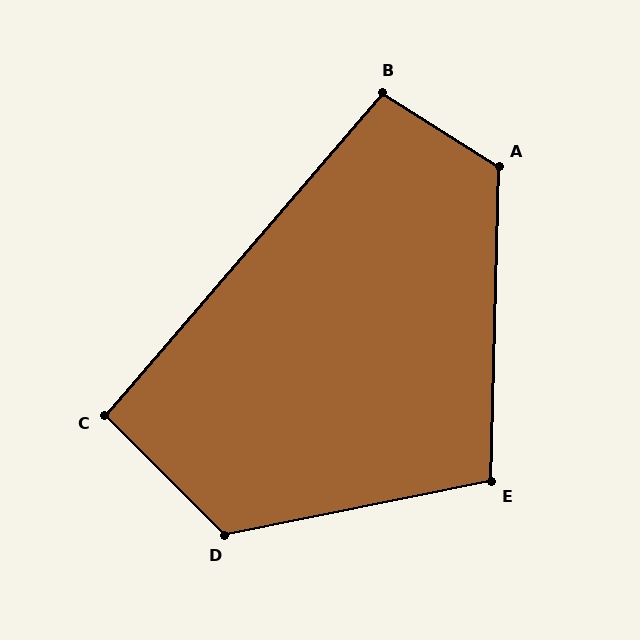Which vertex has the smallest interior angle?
C, at approximately 94 degrees.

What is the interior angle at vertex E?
Approximately 103 degrees (obtuse).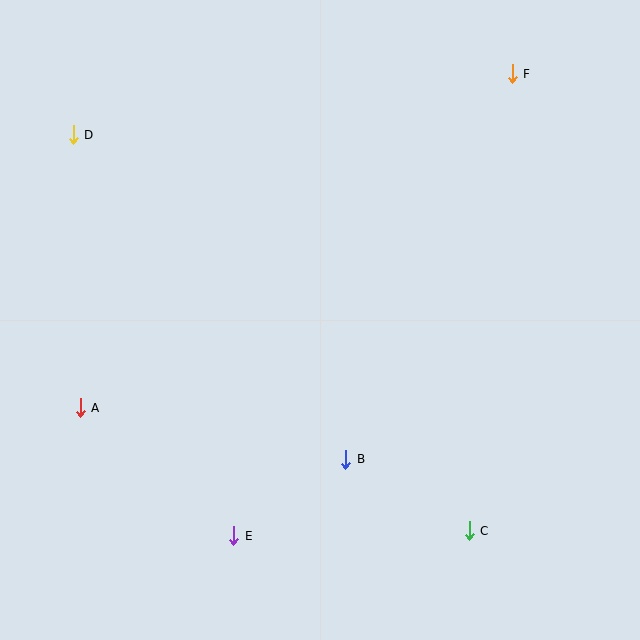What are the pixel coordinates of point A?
Point A is at (80, 408).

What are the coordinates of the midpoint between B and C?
The midpoint between B and C is at (408, 495).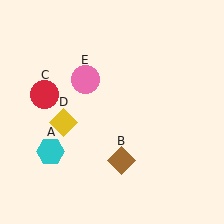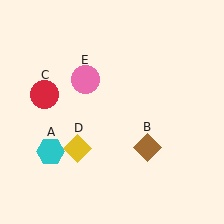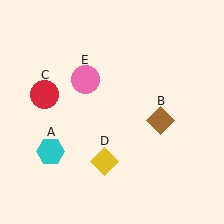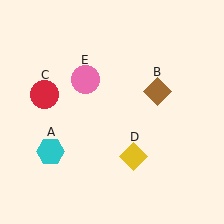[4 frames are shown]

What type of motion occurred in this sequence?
The brown diamond (object B), yellow diamond (object D) rotated counterclockwise around the center of the scene.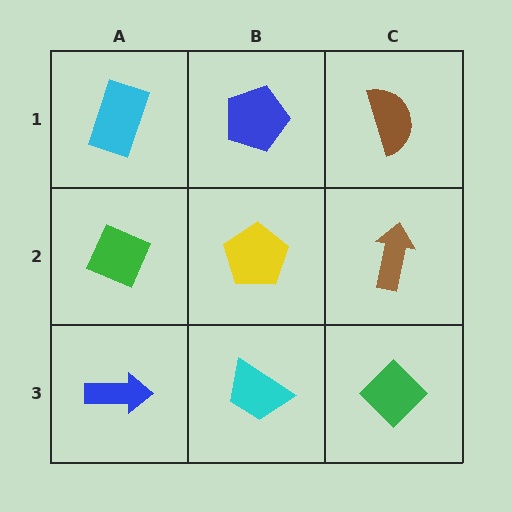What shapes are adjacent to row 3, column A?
A green diamond (row 2, column A), a cyan trapezoid (row 3, column B).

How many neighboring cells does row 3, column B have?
3.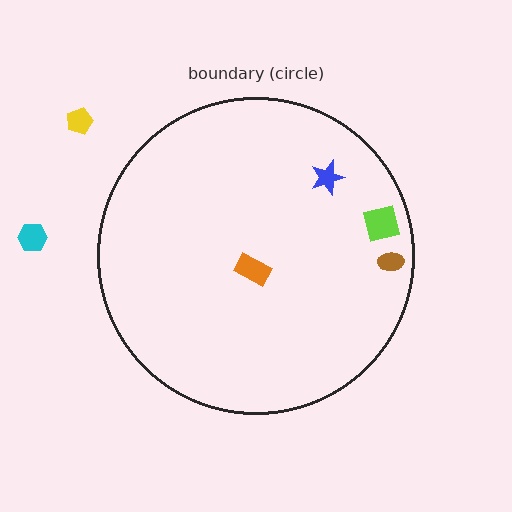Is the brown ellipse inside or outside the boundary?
Inside.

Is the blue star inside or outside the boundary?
Inside.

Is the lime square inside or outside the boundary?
Inside.